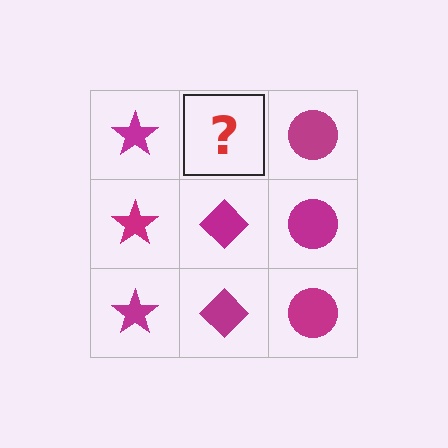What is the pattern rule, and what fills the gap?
The rule is that each column has a consistent shape. The gap should be filled with a magenta diamond.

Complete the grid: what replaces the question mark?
The question mark should be replaced with a magenta diamond.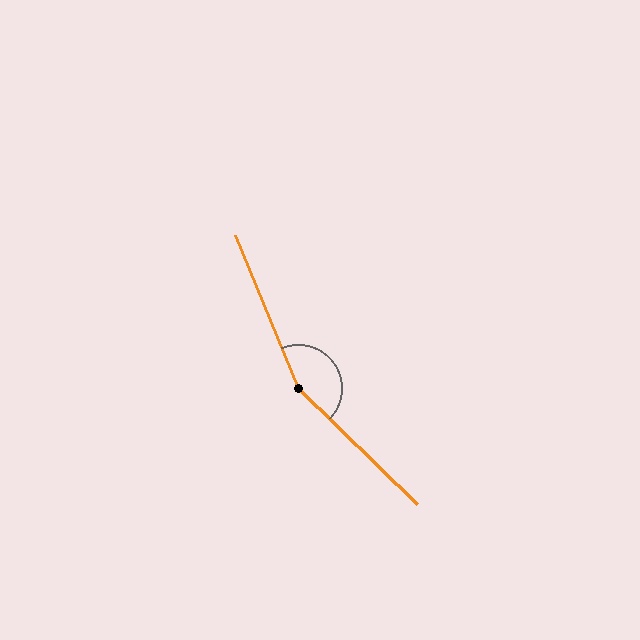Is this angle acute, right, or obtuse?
It is obtuse.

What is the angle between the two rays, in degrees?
Approximately 156 degrees.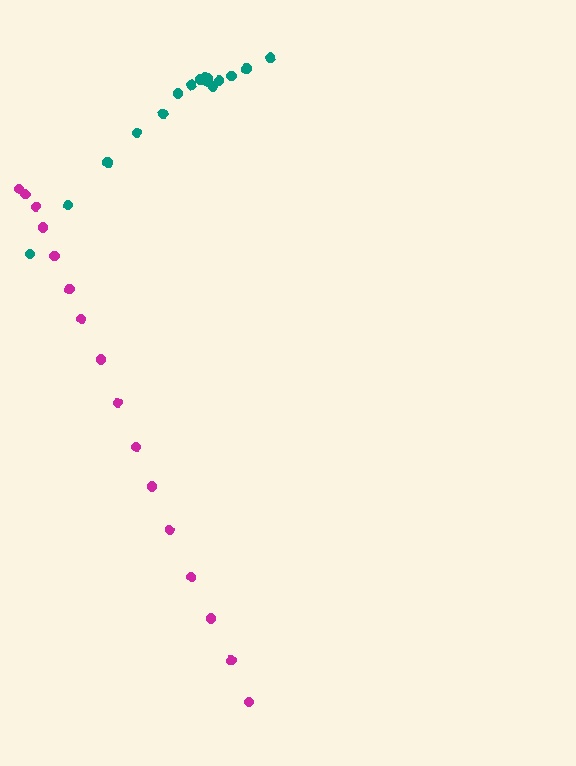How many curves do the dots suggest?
There are 2 distinct paths.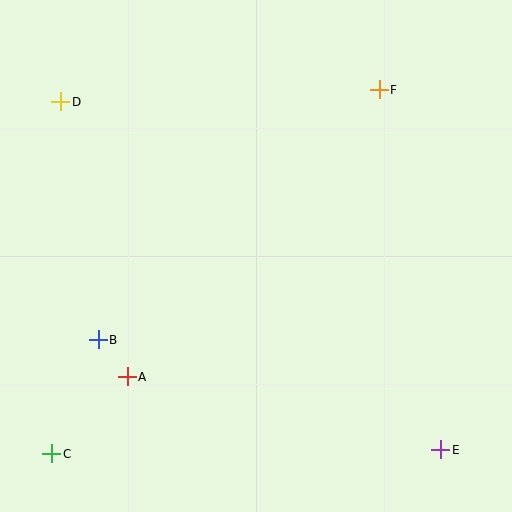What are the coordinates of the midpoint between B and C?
The midpoint between B and C is at (75, 397).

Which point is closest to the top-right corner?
Point F is closest to the top-right corner.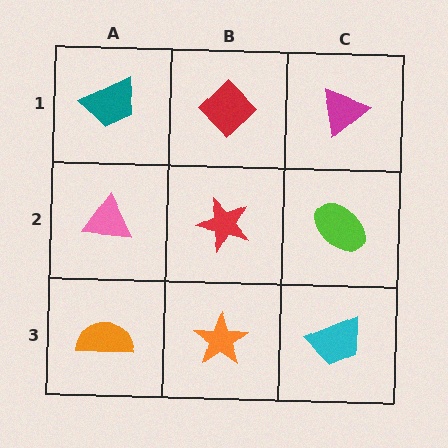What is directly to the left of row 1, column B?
A teal trapezoid.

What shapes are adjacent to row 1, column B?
A red star (row 2, column B), a teal trapezoid (row 1, column A), a magenta triangle (row 1, column C).